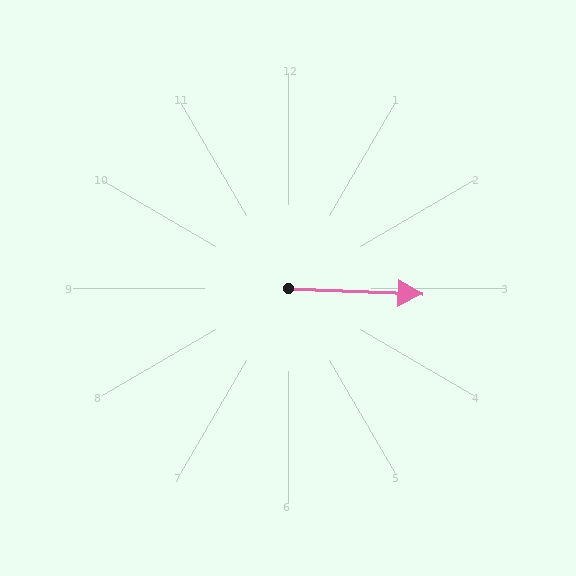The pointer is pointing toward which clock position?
Roughly 3 o'clock.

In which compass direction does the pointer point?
East.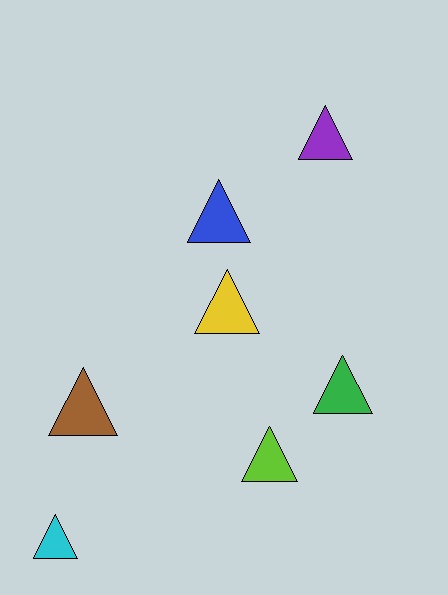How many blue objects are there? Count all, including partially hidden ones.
There is 1 blue object.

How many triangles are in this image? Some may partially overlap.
There are 7 triangles.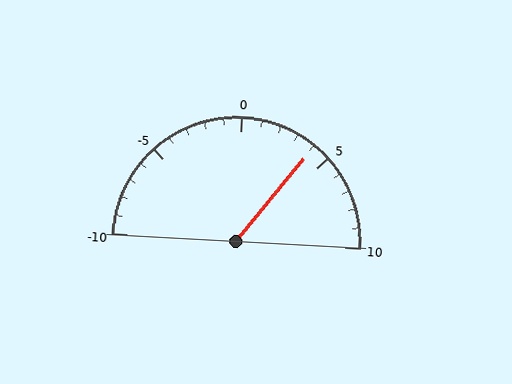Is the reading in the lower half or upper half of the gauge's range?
The reading is in the upper half of the range (-10 to 10).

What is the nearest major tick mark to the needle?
The nearest major tick mark is 5.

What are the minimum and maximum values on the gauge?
The gauge ranges from -10 to 10.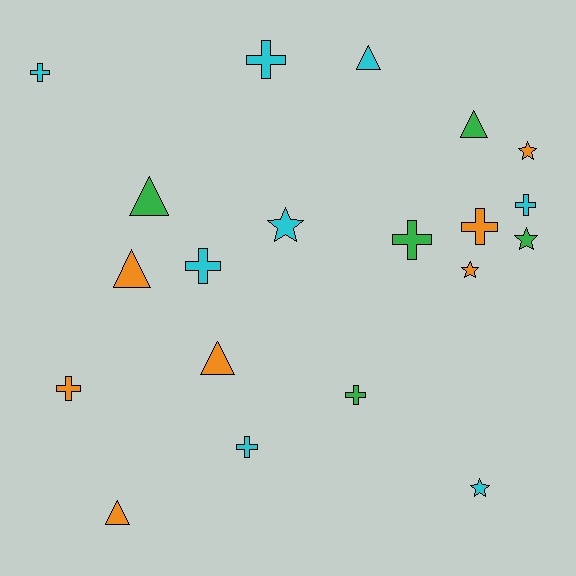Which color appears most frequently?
Cyan, with 8 objects.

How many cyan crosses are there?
There are 5 cyan crosses.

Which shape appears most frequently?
Cross, with 9 objects.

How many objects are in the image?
There are 20 objects.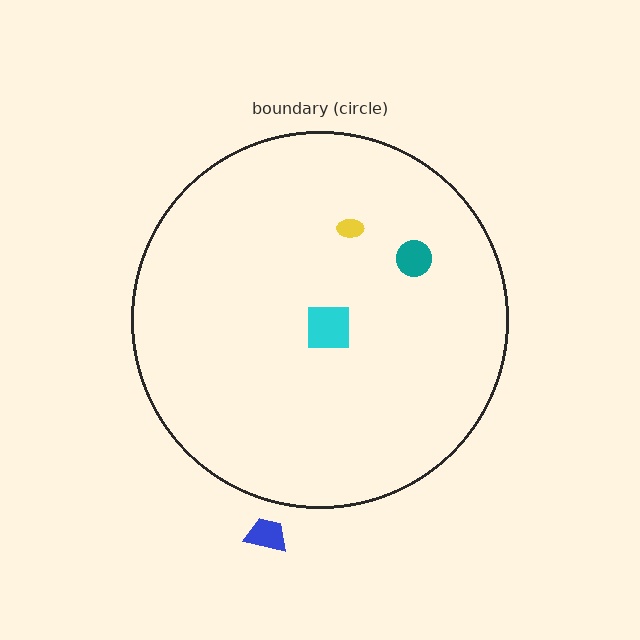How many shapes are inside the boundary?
3 inside, 1 outside.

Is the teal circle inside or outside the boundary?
Inside.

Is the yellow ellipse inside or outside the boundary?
Inside.